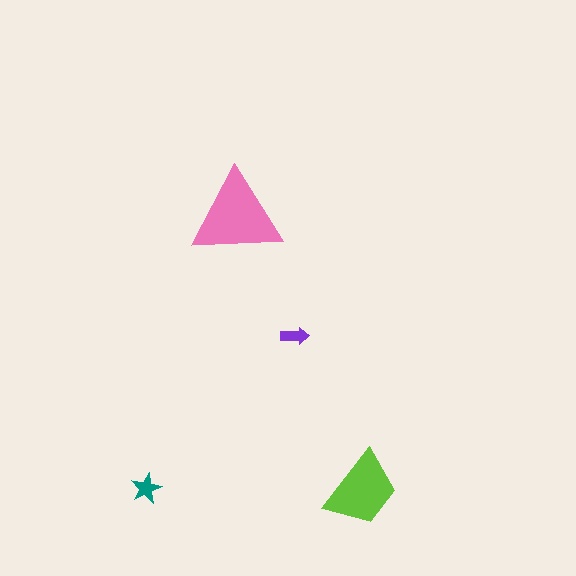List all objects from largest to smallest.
The pink triangle, the lime trapezoid, the teal star, the purple arrow.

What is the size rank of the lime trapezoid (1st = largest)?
2nd.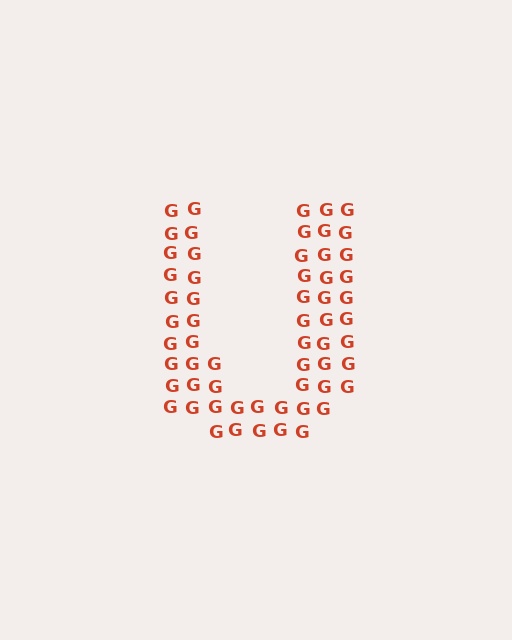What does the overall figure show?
The overall figure shows the letter U.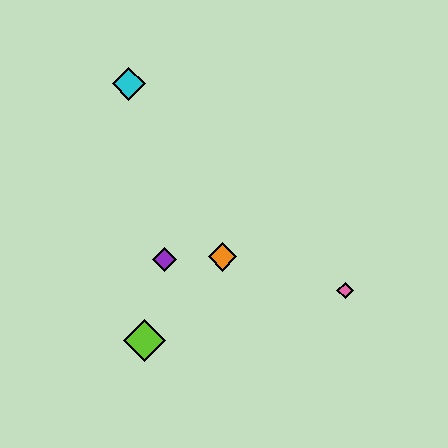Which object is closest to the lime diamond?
The purple diamond is closest to the lime diamond.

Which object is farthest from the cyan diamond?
The pink diamond is farthest from the cyan diamond.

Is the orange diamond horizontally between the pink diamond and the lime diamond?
Yes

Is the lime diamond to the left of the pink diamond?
Yes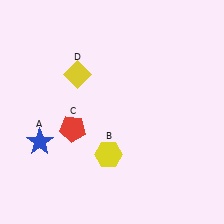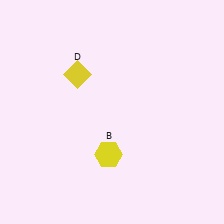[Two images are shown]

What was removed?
The red pentagon (C), the blue star (A) were removed in Image 2.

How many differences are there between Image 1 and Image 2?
There are 2 differences between the two images.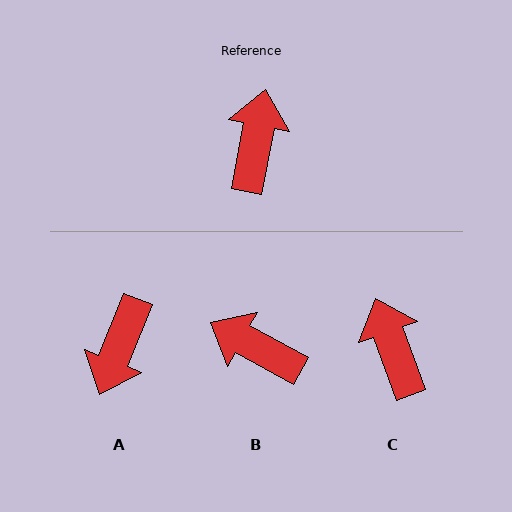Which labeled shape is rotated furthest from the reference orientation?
A, about 168 degrees away.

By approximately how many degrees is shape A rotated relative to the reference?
Approximately 168 degrees counter-clockwise.